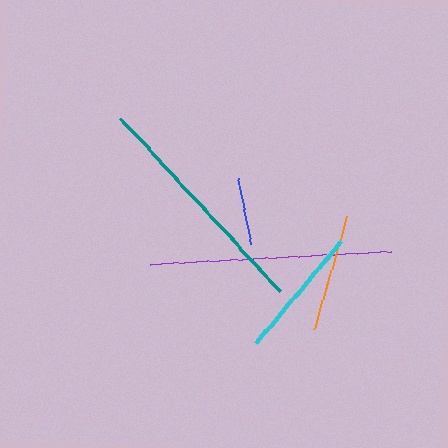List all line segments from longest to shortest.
From longest to shortest: purple, teal, cyan, orange, blue.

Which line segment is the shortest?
The blue line is the shortest at approximately 66 pixels.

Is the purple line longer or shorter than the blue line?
The purple line is longer than the blue line.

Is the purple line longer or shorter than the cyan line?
The purple line is longer than the cyan line.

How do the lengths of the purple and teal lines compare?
The purple and teal lines are approximately the same length.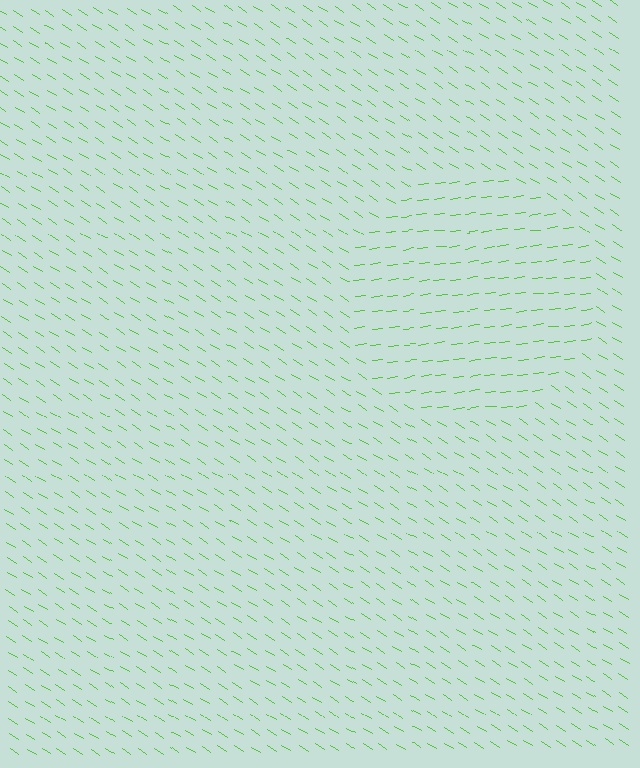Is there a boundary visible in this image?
Yes, there is a texture boundary formed by a change in line orientation.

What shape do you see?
I see a circle.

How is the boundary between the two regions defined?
The boundary is defined purely by a change in line orientation (approximately 40 degrees difference). All lines are the same color and thickness.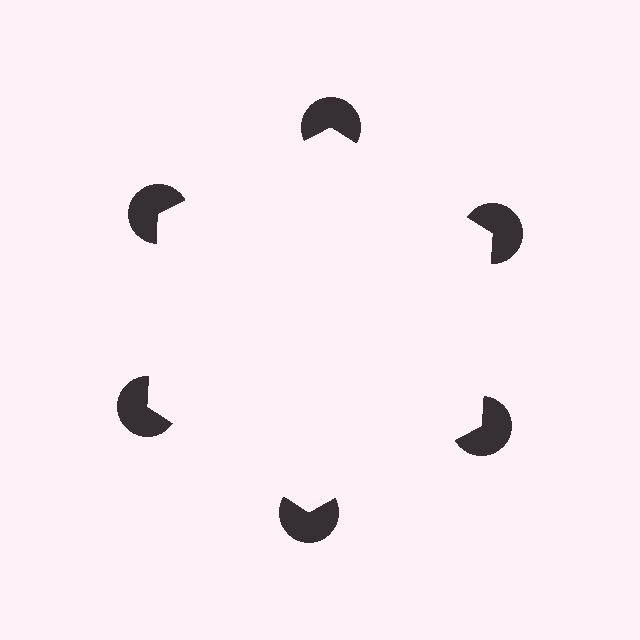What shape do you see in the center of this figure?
An illusory hexagon — its edges are inferred from the aligned wedge cuts in the pac-man discs, not physically drawn.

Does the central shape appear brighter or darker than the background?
It typically appears slightly brighter than the background, even though no actual brightness change is drawn.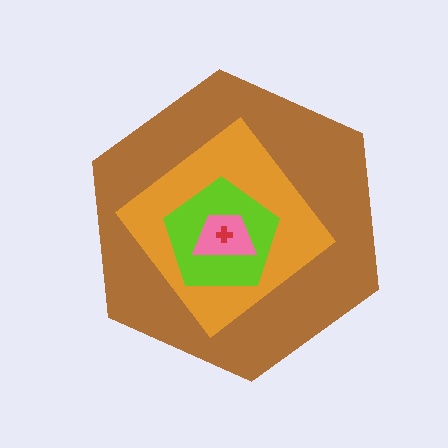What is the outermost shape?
The brown hexagon.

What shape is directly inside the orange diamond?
The lime pentagon.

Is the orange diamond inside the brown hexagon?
Yes.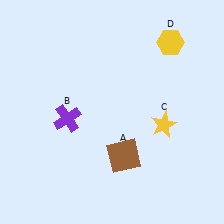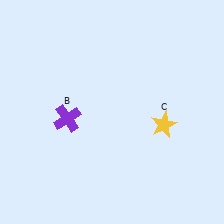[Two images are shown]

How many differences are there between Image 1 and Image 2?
There are 2 differences between the two images.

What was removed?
The brown square (A), the yellow hexagon (D) were removed in Image 2.